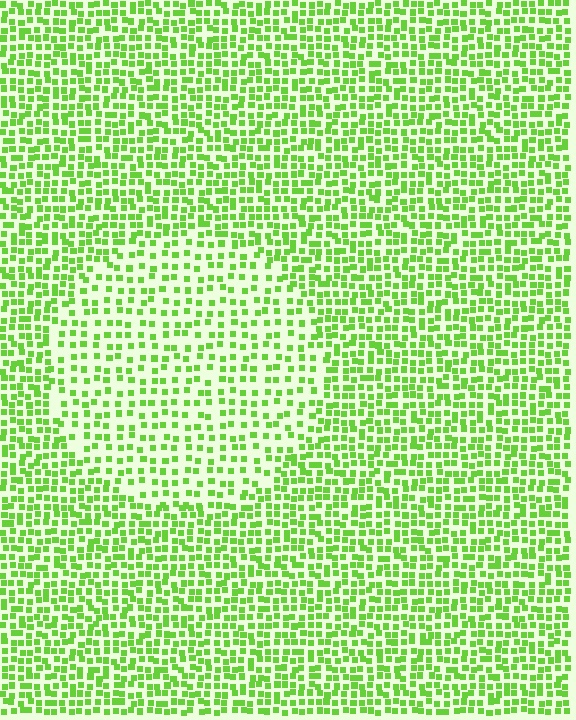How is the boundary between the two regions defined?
The boundary is defined by a change in element density (approximately 1.8x ratio). All elements are the same color, size, and shape.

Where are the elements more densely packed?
The elements are more densely packed outside the circle boundary.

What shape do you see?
I see a circle.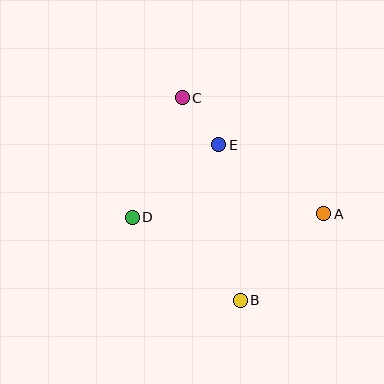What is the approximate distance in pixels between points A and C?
The distance between A and C is approximately 183 pixels.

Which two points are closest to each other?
Points C and E are closest to each other.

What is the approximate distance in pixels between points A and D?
The distance between A and D is approximately 192 pixels.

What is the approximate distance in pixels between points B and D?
The distance between B and D is approximately 136 pixels.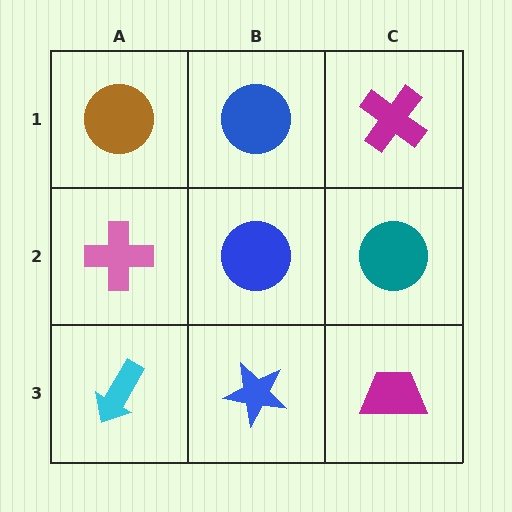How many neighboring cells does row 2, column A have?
3.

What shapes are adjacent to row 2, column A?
A brown circle (row 1, column A), a cyan arrow (row 3, column A), a blue circle (row 2, column B).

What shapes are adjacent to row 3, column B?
A blue circle (row 2, column B), a cyan arrow (row 3, column A), a magenta trapezoid (row 3, column C).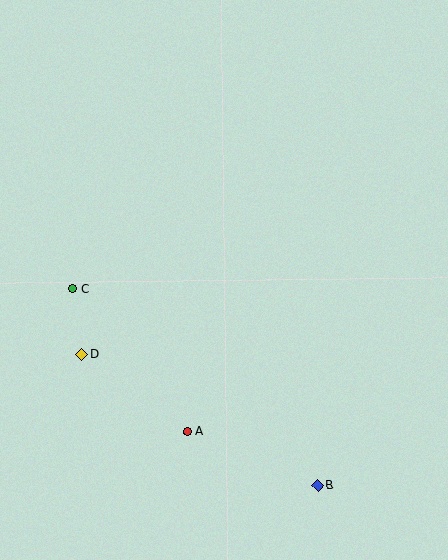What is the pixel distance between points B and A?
The distance between B and A is 141 pixels.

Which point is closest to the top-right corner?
Point C is closest to the top-right corner.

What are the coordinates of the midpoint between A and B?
The midpoint between A and B is at (253, 458).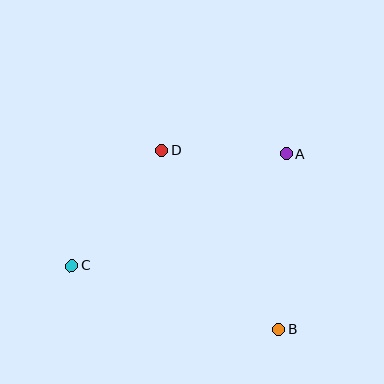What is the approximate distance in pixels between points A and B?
The distance between A and B is approximately 176 pixels.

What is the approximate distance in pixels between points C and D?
The distance between C and D is approximately 146 pixels.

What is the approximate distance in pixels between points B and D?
The distance between B and D is approximately 213 pixels.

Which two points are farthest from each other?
Points A and C are farthest from each other.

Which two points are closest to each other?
Points A and D are closest to each other.